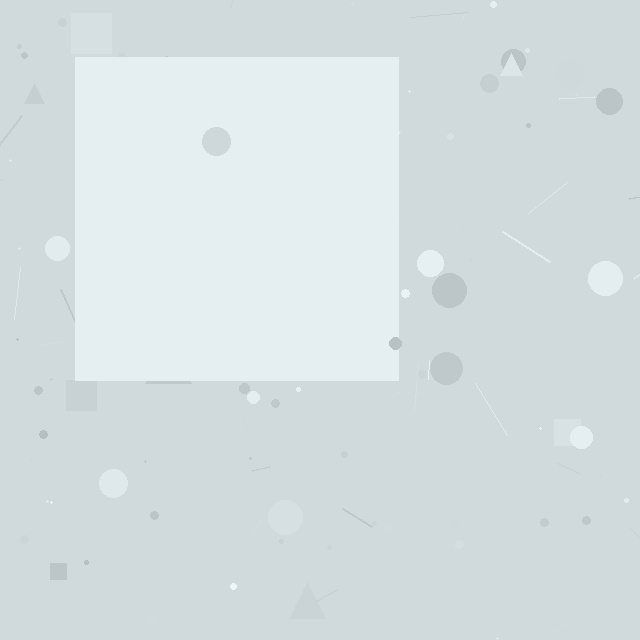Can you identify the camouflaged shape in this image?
The camouflaged shape is a square.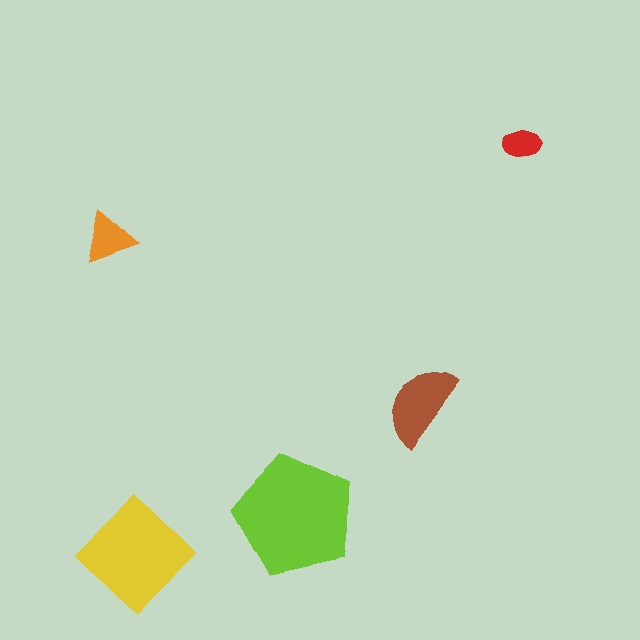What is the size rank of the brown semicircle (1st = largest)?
3rd.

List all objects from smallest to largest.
The red ellipse, the orange triangle, the brown semicircle, the yellow diamond, the lime pentagon.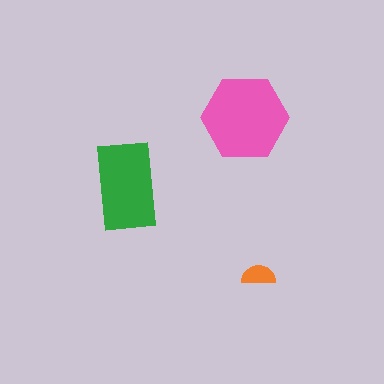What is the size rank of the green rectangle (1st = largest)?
2nd.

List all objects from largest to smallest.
The pink hexagon, the green rectangle, the orange semicircle.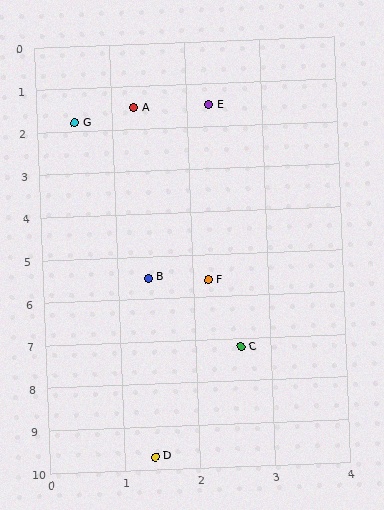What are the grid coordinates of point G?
Point G is at approximately (0.5, 1.8).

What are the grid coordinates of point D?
Point D is at approximately (1.4, 9.7).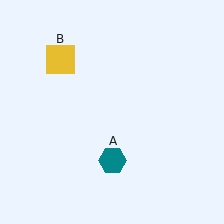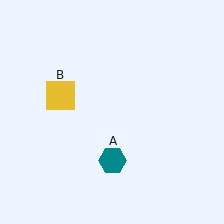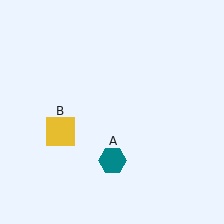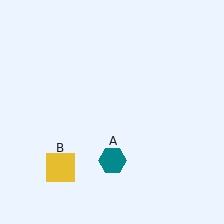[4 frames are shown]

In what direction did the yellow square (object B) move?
The yellow square (object B) moved down.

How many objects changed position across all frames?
1 object changed position: yellow square (object B).